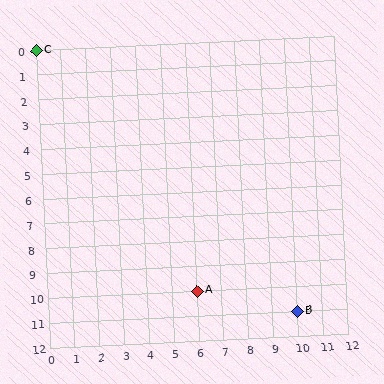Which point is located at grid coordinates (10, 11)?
Point B is at (10, 11).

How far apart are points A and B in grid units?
Points A and B are 4 columns and 1 row apart (about 4.1 grid units diagonally).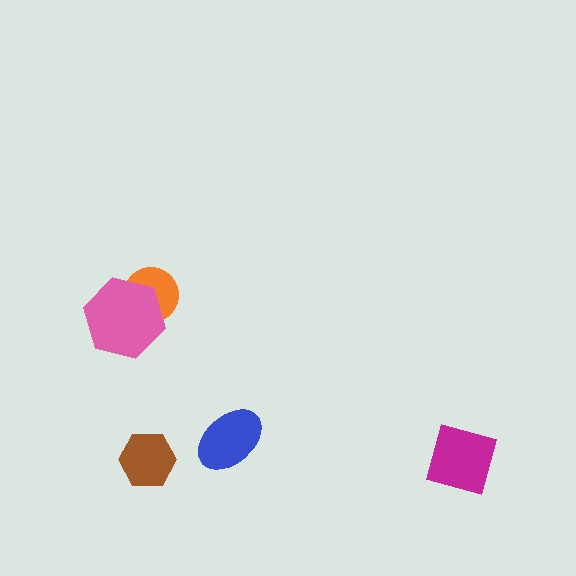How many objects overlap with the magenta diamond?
0 objects overlap with the magenta diamond.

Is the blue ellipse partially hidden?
No, no other shape covers it.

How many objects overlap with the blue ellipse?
0 objects overlap with the blue ellipse.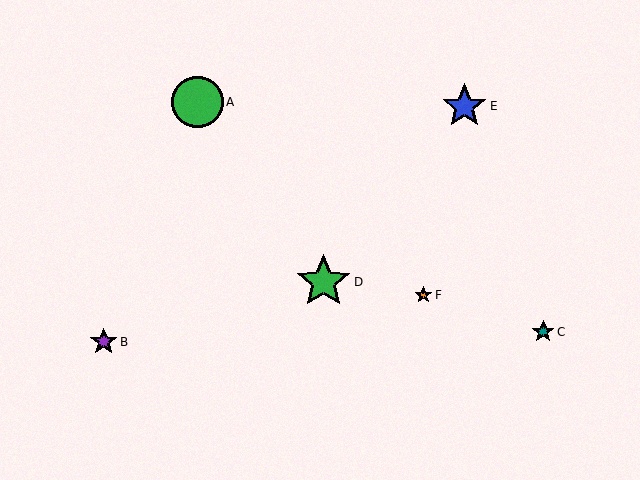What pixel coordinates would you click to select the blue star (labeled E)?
Click at (464, 106) to select the blue star E.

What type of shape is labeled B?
Shape B is a purple star.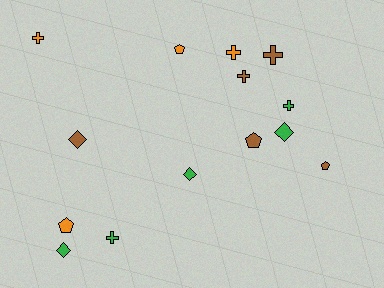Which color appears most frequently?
Green, with 5 objects.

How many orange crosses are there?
There are 2 orange crosses.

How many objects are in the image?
There are 14 objects.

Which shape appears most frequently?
Cross, with 6 objects.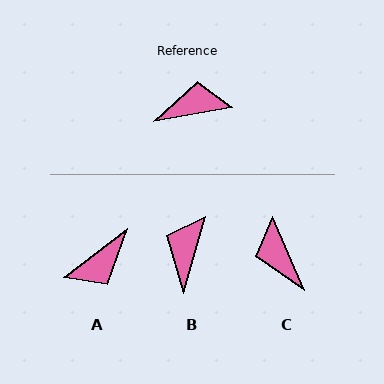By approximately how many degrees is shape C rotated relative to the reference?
Approximately 104 degrees counter-clockwise.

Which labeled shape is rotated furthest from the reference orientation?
A, about 152 degrees away.